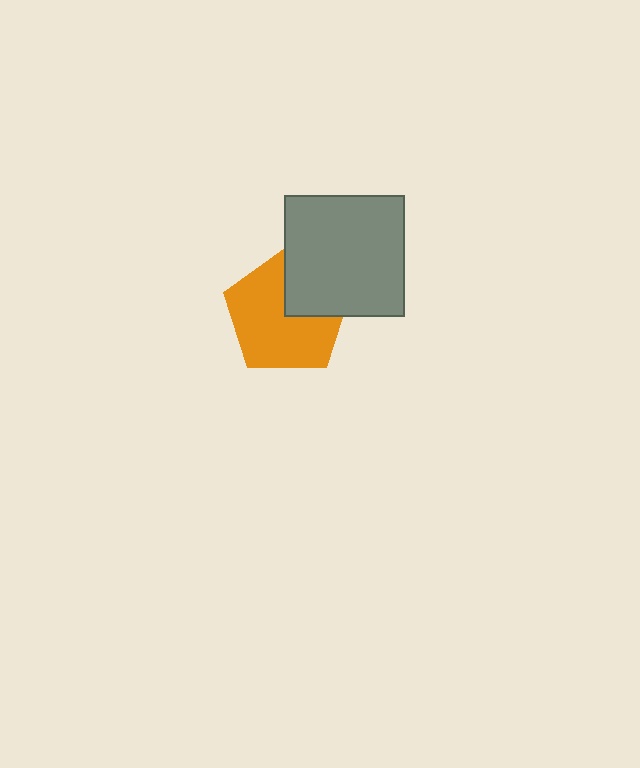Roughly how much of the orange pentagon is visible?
Most of it is visible (roughly 70%).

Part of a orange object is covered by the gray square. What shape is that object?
It is a pentagon.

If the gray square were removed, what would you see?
You would see the complete orange pentagon.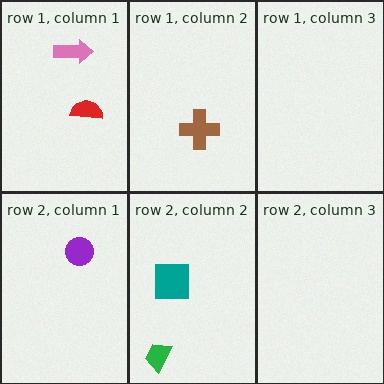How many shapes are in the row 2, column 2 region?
2.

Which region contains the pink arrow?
The row 1, column 1 region.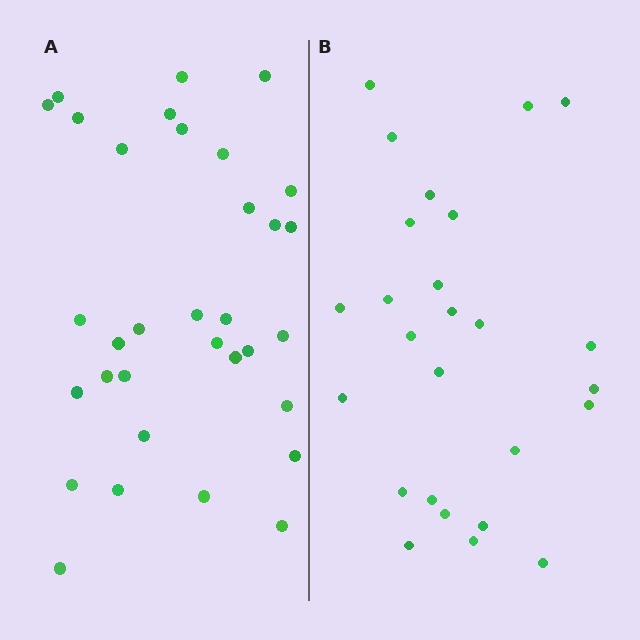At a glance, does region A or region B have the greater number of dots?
Region A (the left region) has more dots.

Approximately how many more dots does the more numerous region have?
Region A has roughly 8 or so more dots than region B.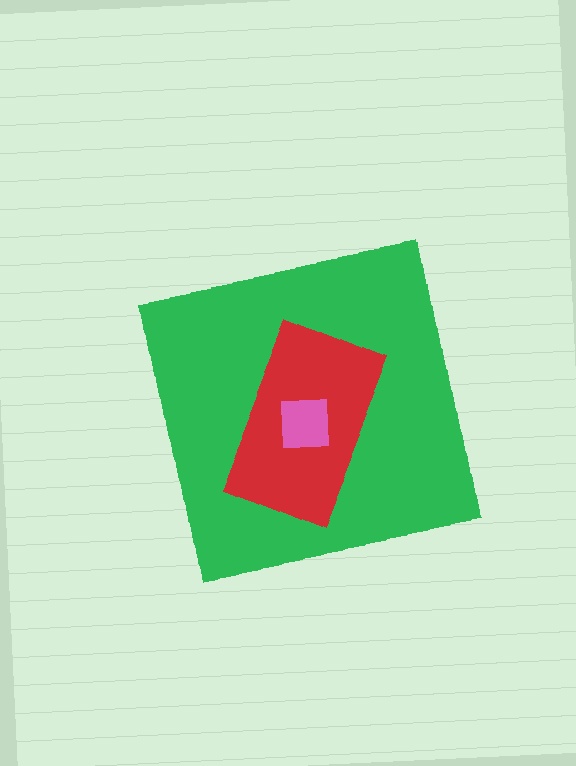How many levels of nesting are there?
3.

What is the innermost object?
The pink square.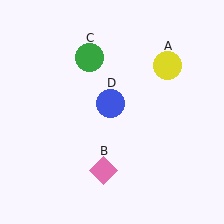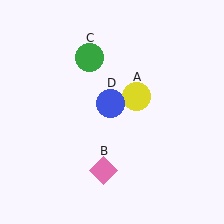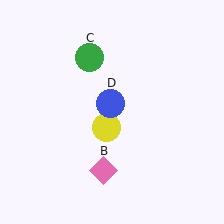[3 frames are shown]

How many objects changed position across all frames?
1 object changed position: yellow circle (object A).